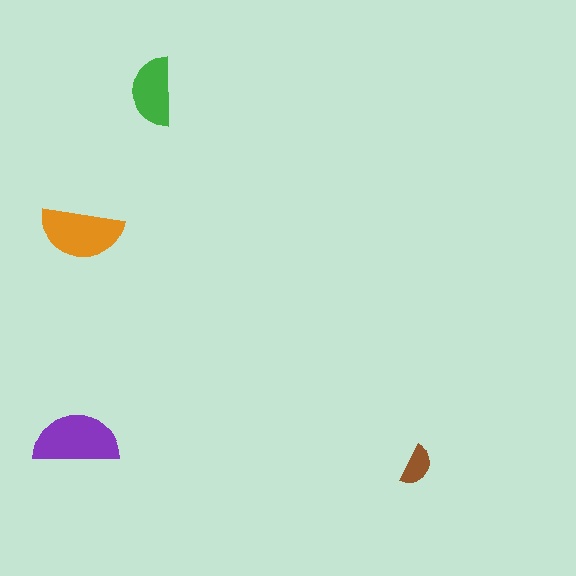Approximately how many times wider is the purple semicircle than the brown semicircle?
About 2 times wider.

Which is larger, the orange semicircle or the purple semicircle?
The purple one.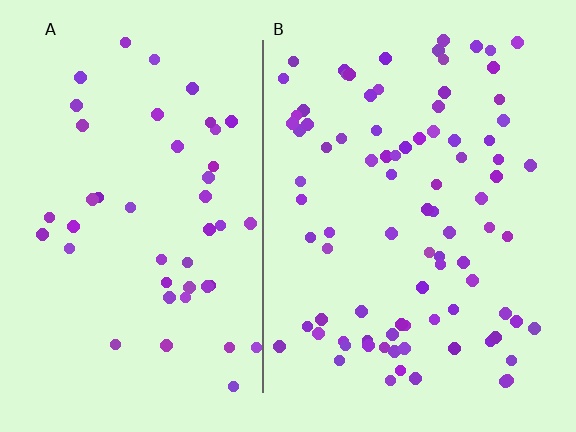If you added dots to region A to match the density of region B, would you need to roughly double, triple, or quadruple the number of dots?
Approximately double.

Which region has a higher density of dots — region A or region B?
B (the right).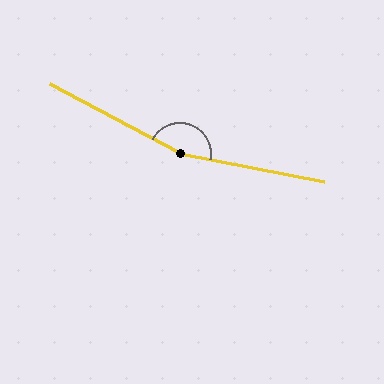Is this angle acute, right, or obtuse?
It is obtuse.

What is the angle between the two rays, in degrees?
Approximately 163 degrees.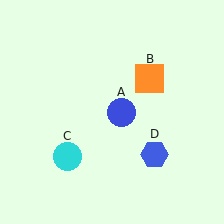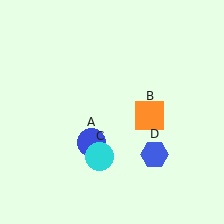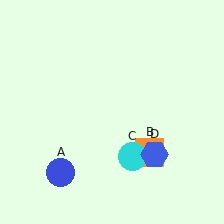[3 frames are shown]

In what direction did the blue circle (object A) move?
The blue circle (object A) moved down and to the left.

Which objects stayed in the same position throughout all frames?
Blue hexagon (object D) remained stationary.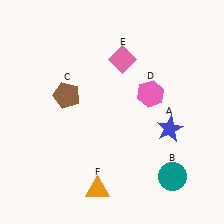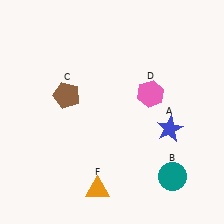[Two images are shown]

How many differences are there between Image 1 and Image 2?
There is 1 difference between the two images.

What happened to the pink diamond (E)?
The pink diamond (E) was removed in Image 2. It was in the top-right area of Image 1.